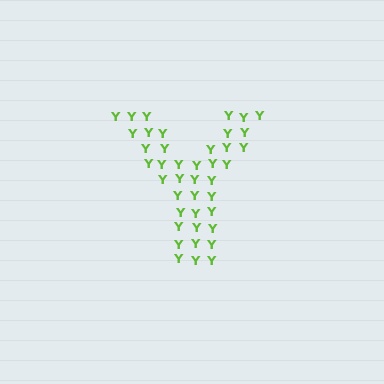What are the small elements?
The small elements are letter Y's.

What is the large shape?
The large shape is the letter Y.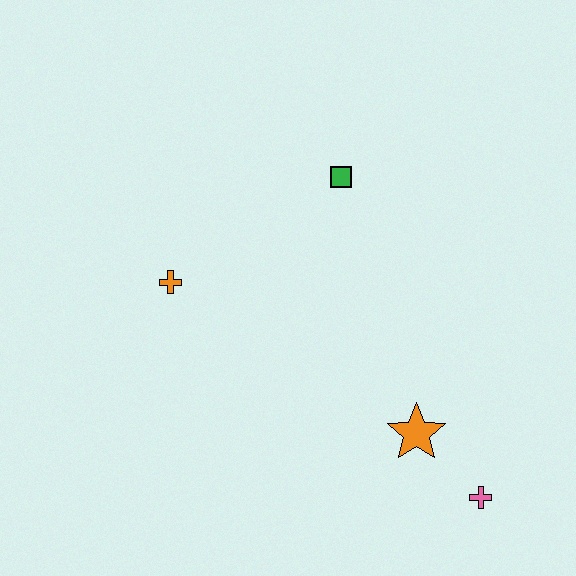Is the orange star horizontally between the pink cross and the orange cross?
Yes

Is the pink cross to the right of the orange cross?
Yes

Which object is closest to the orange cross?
The green square is closest to the orange cross.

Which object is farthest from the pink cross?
The orange cross is farthest from the pink cross.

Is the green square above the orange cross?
Yes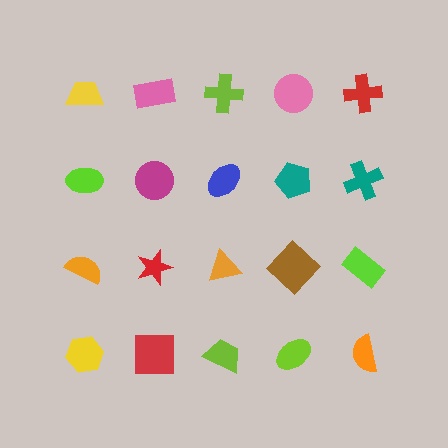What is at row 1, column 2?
A pink rectangle.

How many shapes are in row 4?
5 shapes.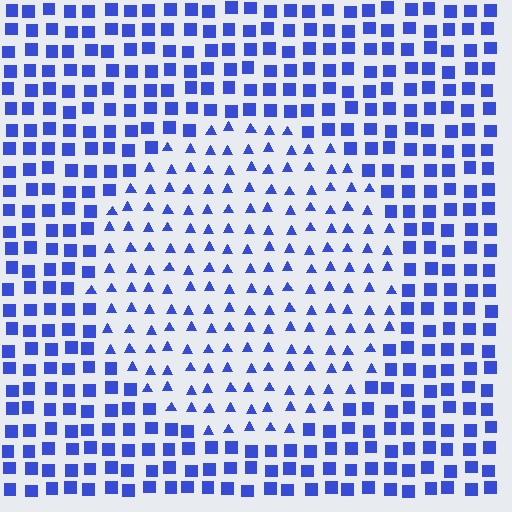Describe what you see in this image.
The image is filled with small blue elements arranged in a uniform grid. A circle-shaped region contains triangles, while the surrounding area contains squares. The boundary is defined purely by the change in element shape.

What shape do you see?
I see a circle.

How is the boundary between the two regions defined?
The boundary is defined by a change in element shape: triangles inside vs. squares outside. All elements share the same color and spacing.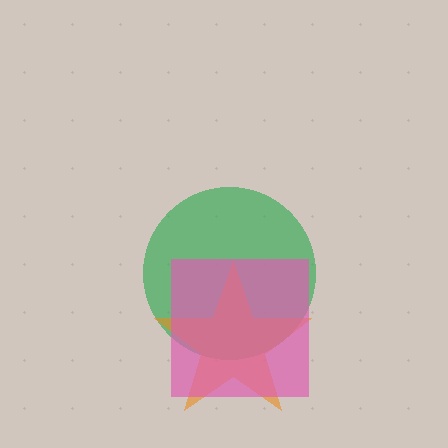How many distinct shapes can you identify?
There are 3 distinct shapes: a green circle, an orange star, a pink square.